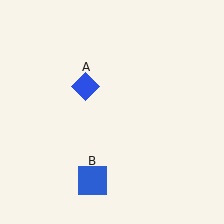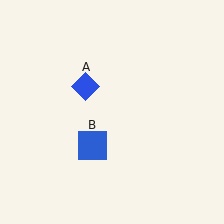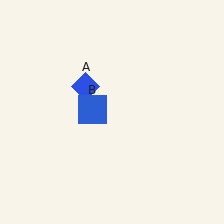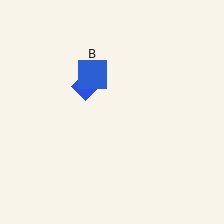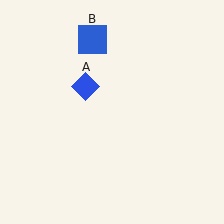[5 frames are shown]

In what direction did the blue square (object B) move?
The blue square (object B) moved up.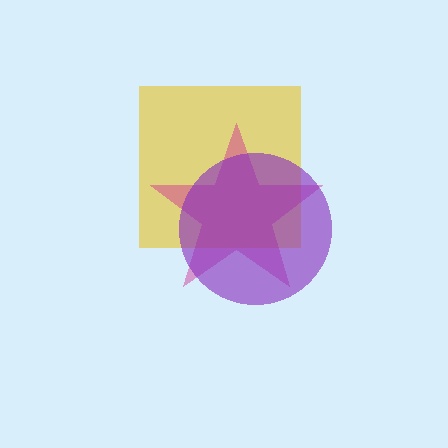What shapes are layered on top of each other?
The layered shapes are: a yellow square, a magenta star, a purple circle.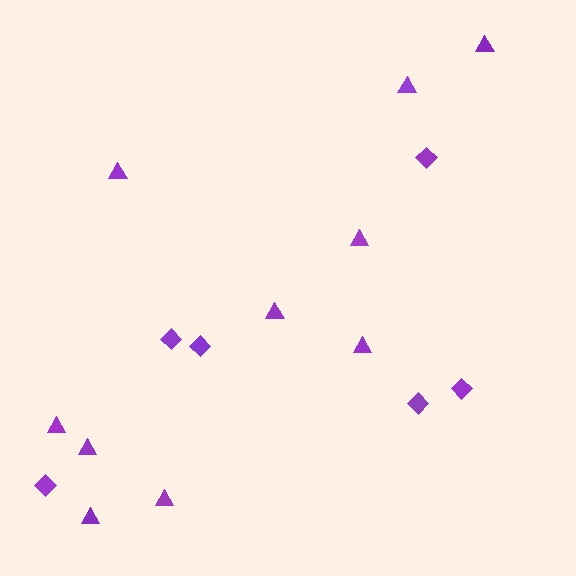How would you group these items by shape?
There are 2 groups: one group of triangles (10) and one group of diamonds (6).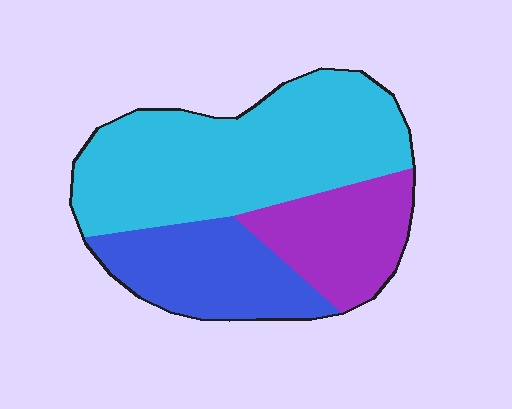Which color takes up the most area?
Cyan, at roughly 55%.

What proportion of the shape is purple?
Purple takes up about one fifth (1/5) of the shape.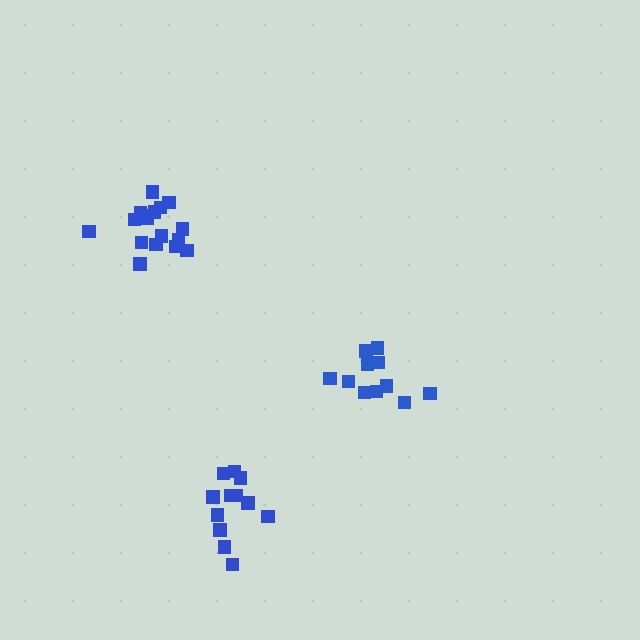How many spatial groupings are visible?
There are 3 spatial groupings.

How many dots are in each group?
Group 1: 13 dots, Group 2: 11 dots, Group 3: 17 dots (41 total).